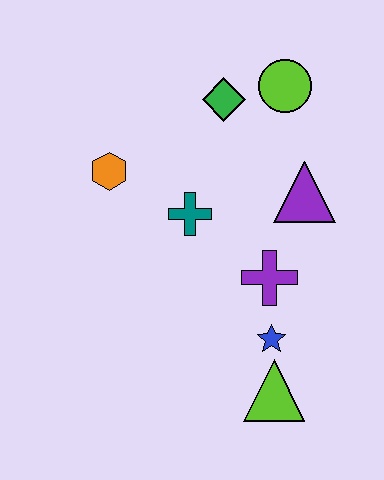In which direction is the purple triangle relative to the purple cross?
The purple triangle is above the purple cross.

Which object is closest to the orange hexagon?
The teal cross is closest to the orange hexagon.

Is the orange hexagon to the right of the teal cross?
No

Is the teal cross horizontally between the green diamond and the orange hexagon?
Yes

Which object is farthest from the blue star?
The lime circle is farthest from the blue star.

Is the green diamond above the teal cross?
Yes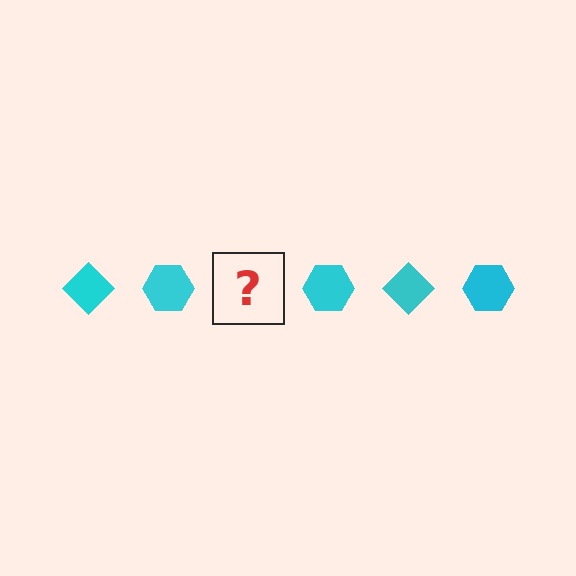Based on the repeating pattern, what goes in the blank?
The blank should be a cyan diamond.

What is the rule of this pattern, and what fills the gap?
The rule is that the pattern cycles through diamond, hexagon shapes in cyan. The gap should be filled with a cyan diamond.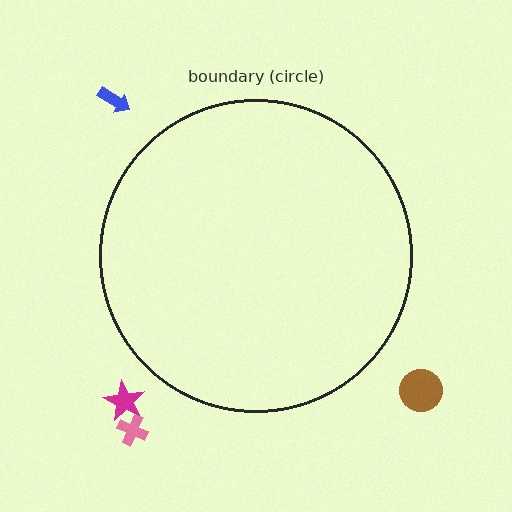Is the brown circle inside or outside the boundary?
Outside.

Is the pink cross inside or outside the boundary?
Outside.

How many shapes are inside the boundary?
0 inside, 4 outside.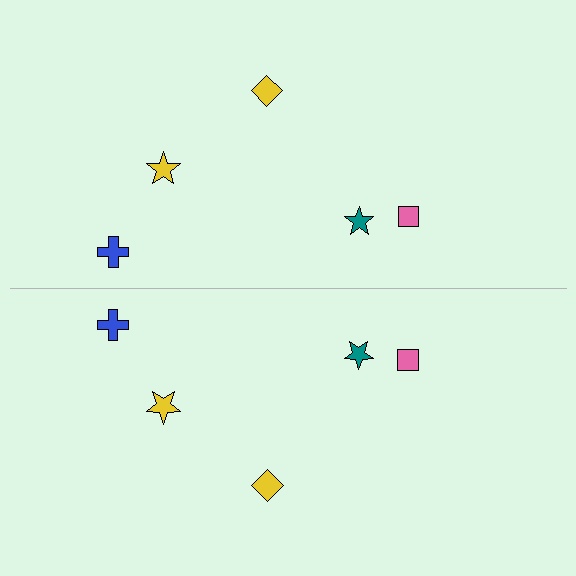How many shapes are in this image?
There are 10 shapes in this image.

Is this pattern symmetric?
Yes, this pattern has bilateral (reflection) symmetry.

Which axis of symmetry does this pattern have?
The pattern has a horizontal axis of symmetry running through the center of the image.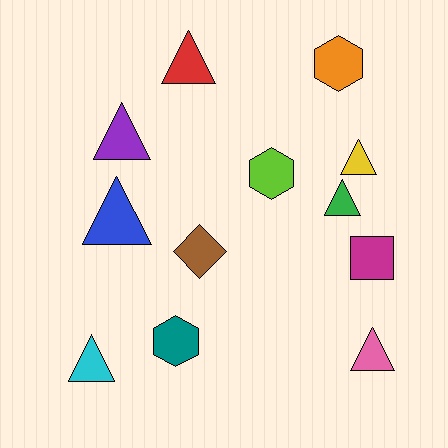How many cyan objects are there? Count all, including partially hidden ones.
There is 1 cyan object.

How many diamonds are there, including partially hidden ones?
There is 1 diamond.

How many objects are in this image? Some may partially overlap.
There are 12 objects.